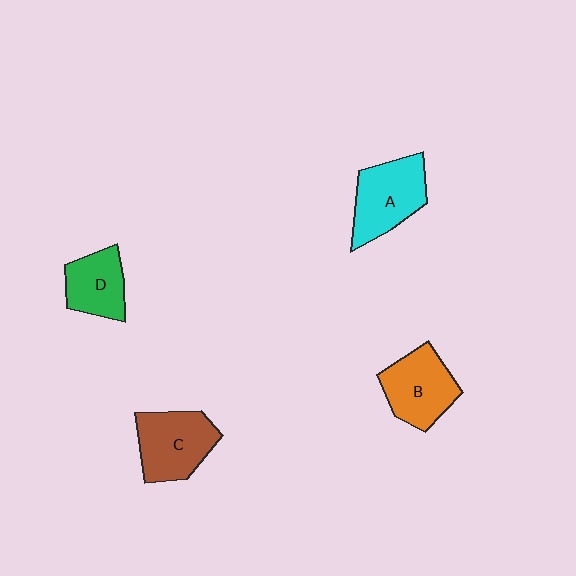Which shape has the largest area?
Shape A (cyan).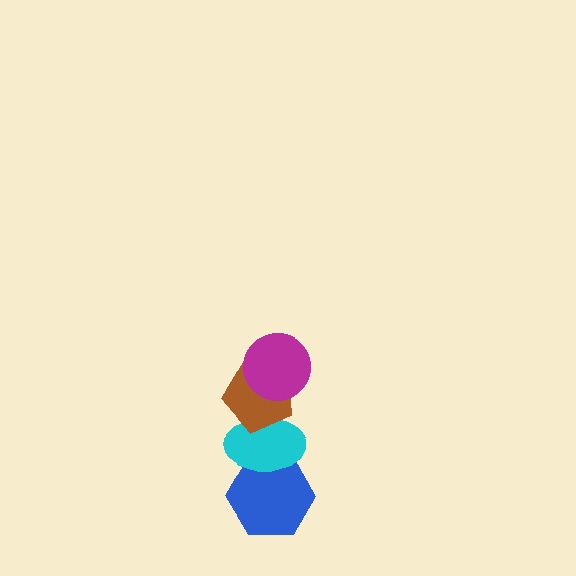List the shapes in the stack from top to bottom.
From top to bottom: the magenta circle, the brown pentagon, the cyan ellipse, the blue hexagon.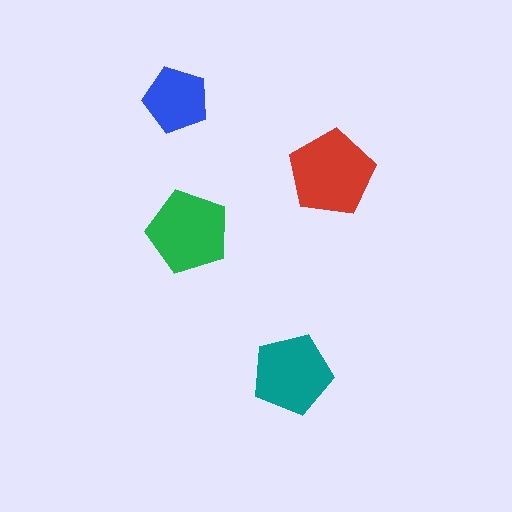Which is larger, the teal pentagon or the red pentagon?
The red one.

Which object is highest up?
The blue pentagon is topmost.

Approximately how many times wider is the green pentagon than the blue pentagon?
About 1.5 times wider.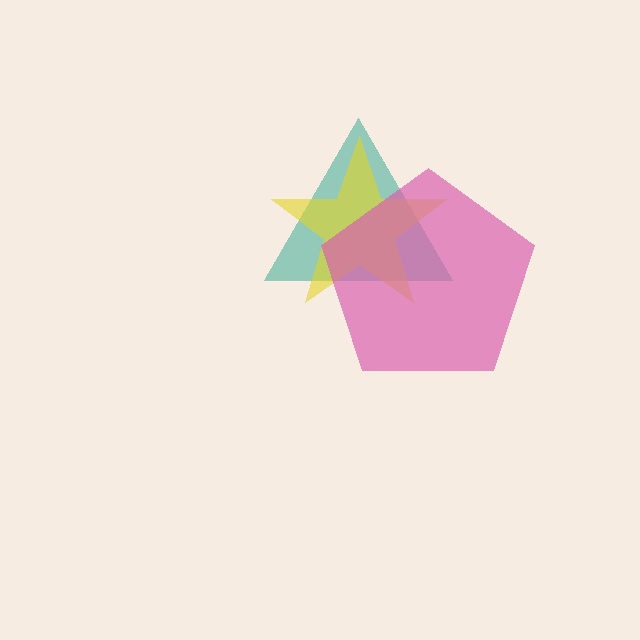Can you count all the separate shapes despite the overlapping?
Yes, there are 3 separate shapes.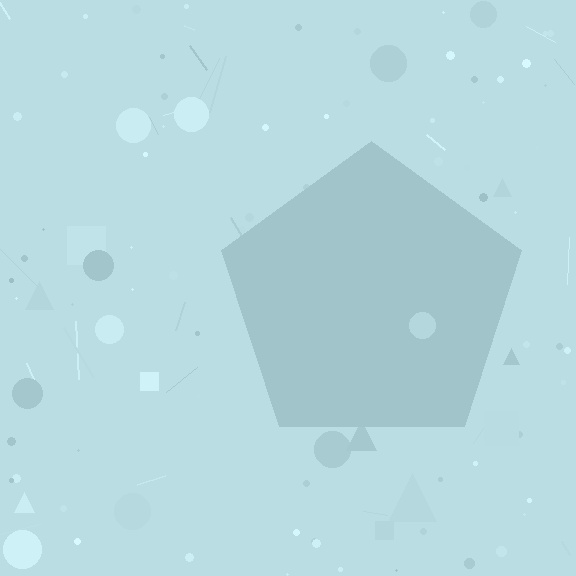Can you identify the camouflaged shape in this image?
The camouflaged shape is a pentagon.